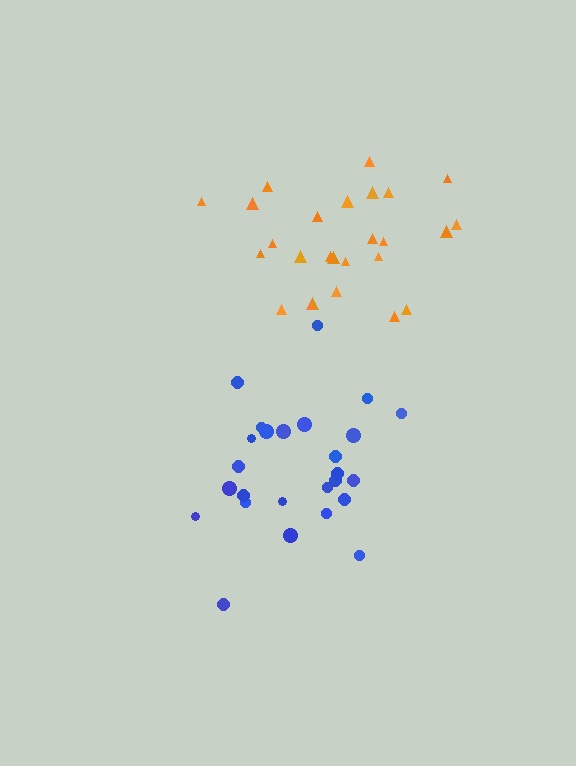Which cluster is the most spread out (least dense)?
Orange.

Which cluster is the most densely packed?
Blue.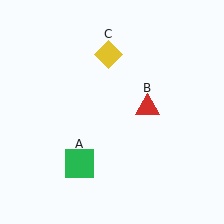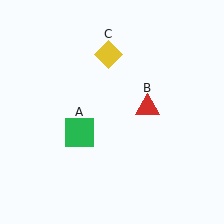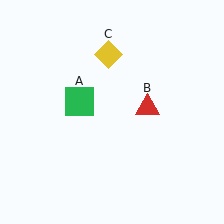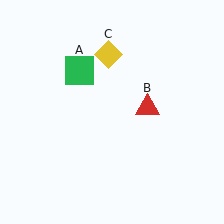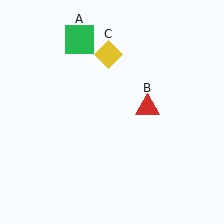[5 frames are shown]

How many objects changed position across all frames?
1 object changed position: green square (object A).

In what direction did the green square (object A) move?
The green square (object A) moved up.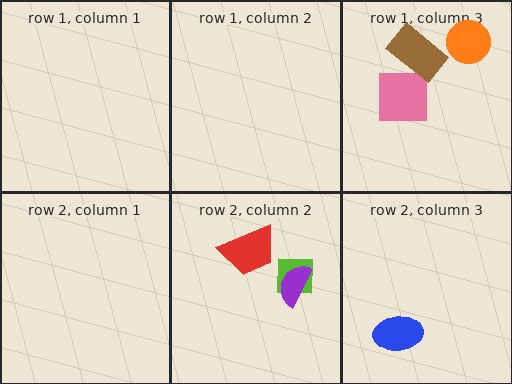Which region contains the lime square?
The row 2, column 2 region.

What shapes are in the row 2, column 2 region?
The lime square, the red trapezoid, the purple semicircle.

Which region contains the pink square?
The row 1, column 3 region.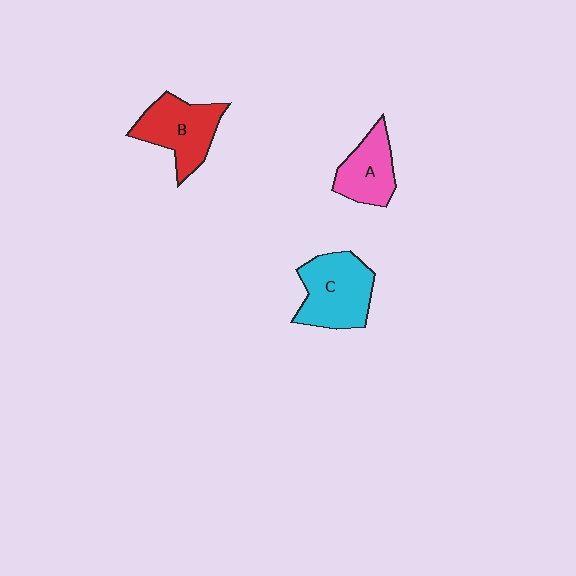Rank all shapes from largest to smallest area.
From largest to smallest: C (cyan), B (red), A (pink).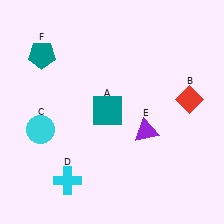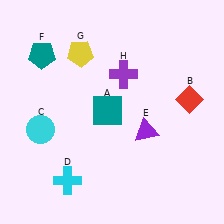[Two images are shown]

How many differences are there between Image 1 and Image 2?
There are 2 differences between the two images.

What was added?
A yellow pentagon (G), a purple cross (H) were added in Image 2.